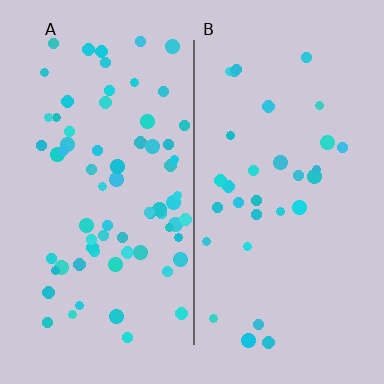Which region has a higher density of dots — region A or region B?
A (the left).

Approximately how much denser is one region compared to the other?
Approximately 2.2× — region A over region B.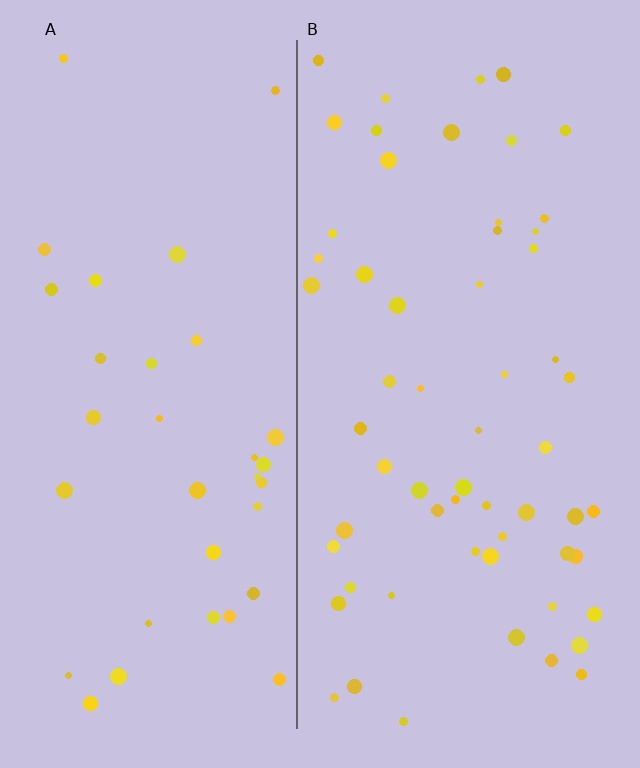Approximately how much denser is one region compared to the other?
Approximately 1.7× — region B over region A.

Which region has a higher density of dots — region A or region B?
B (the right).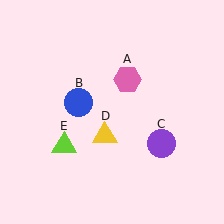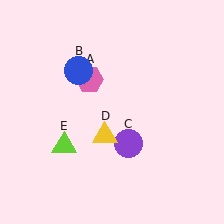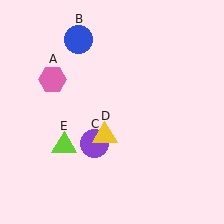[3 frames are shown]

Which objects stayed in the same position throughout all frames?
Yellow triangle (object D) and lime triangle (object E) remained stationary.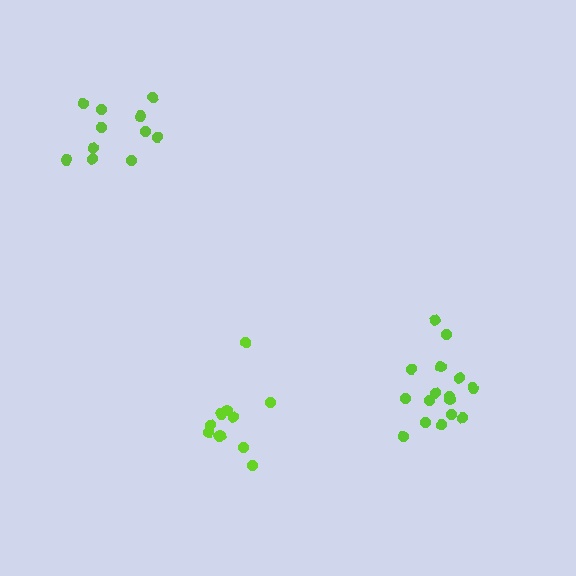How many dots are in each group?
Group 1: 12 dots, Group 2: 11 dots, Group 3: 16 dots (39 total).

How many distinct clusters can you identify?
There are 3 distinct clusters.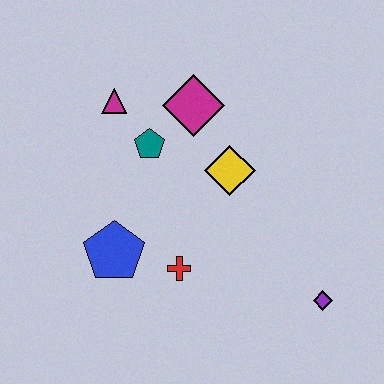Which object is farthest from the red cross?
The magenta triangle is farthest from the red cross.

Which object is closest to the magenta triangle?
The teal pentagon is closest to the magenta triangle.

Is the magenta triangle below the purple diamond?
No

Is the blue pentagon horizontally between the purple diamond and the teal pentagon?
No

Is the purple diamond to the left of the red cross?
No